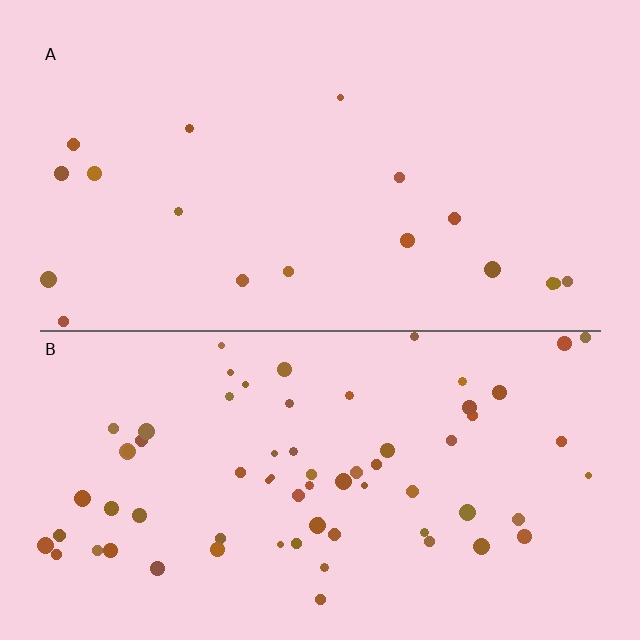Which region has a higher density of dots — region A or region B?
B (the bottom).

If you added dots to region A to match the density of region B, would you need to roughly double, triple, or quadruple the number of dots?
Approximately quadruple.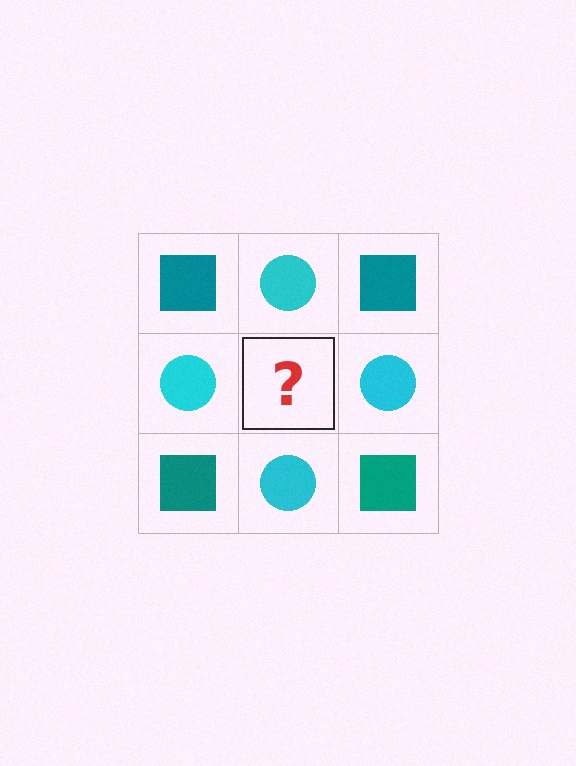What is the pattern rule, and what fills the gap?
The rule is that it alternates teal square and cyan circle in a checkerboard pattern. The gap should be filled with a teal square.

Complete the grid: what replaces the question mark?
The question mark should be replaced with a teal square.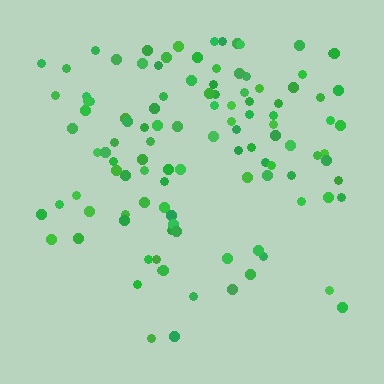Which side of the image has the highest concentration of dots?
The top.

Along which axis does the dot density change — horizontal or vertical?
Vertical.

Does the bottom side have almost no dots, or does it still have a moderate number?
Still a moderate number, just noticeably fewer than the top.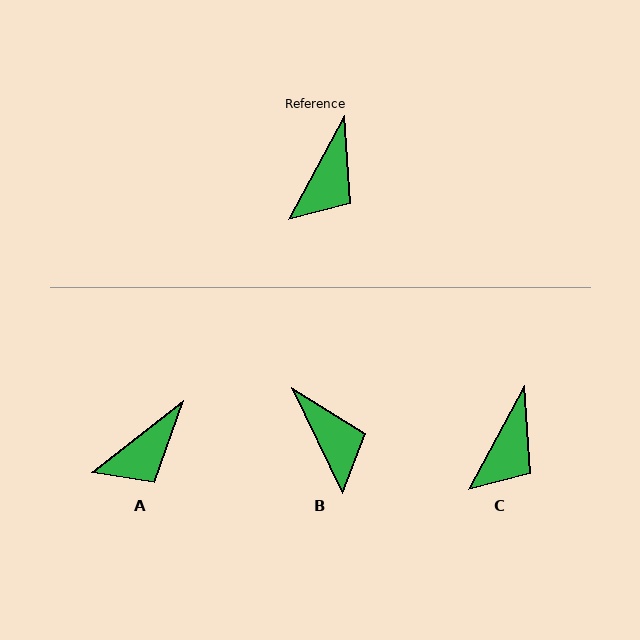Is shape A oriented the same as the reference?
No, it is off by about 24 degrees.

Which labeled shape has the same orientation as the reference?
C.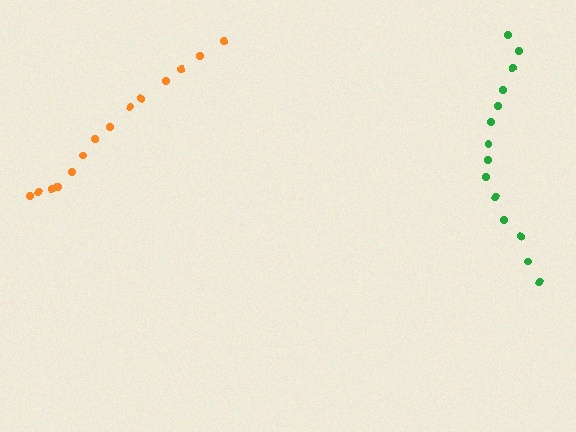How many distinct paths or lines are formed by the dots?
There are 2 distinct paths.